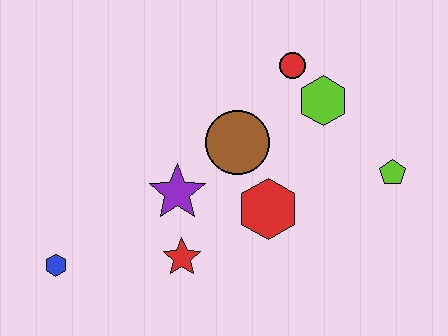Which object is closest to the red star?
The purple star is closest to the red star.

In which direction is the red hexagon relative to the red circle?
The red hexagon is below the red circle.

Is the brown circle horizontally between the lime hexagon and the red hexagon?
No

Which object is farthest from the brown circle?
The blue hexagon is farthest from the brown circle.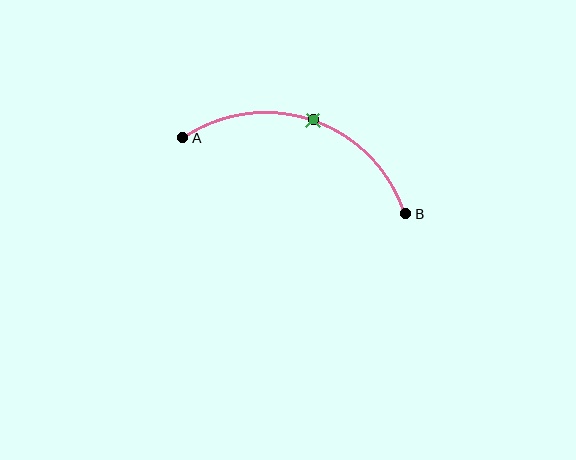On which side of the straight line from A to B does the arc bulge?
The arc bulges above the straight line connecting A and B.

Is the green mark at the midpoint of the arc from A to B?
Yes. The green mark lies on the arc at equal arc-length from both A and B — it is the arc midpoint.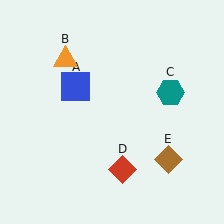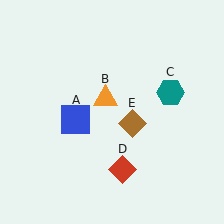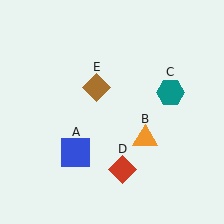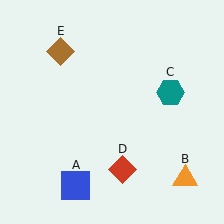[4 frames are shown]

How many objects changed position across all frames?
3 objects changed position: blue square (object A), orange triangle (object B), brown diamond (object E).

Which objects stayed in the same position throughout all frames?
Teal hexagon (object C) and red diamond (object D) remained stationary.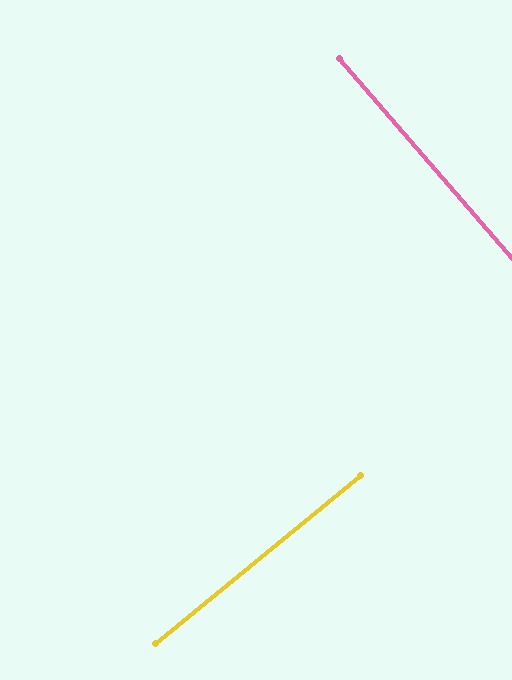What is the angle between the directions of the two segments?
Approximately 88 degrees.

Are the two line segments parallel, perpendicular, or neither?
Perpendicular — they meet at approximately 88°.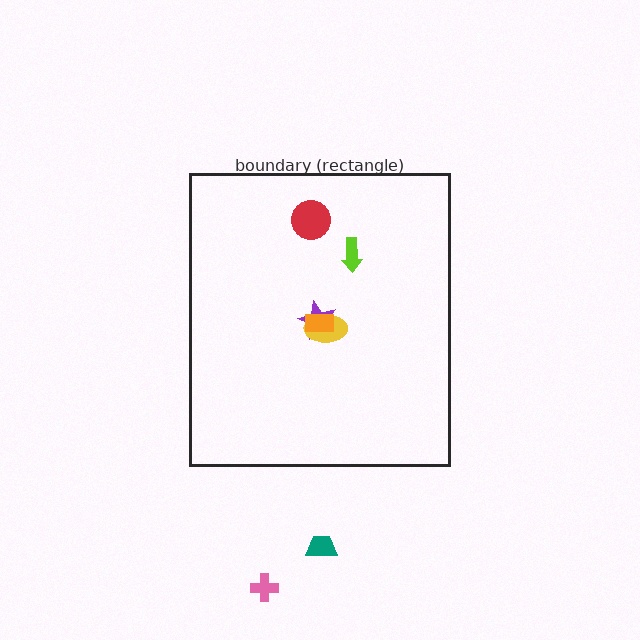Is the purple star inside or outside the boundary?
Inside.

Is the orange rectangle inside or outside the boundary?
Inside.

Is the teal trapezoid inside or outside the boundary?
Outside.